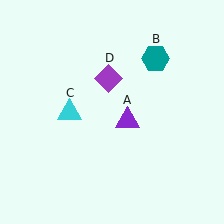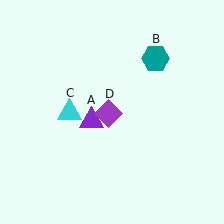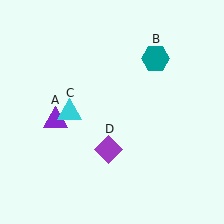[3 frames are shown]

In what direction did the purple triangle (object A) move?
The purple triangle (object A) moved left.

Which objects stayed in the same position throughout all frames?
Teal hexagon (object B) and cyan triangle (object C) remained stationary.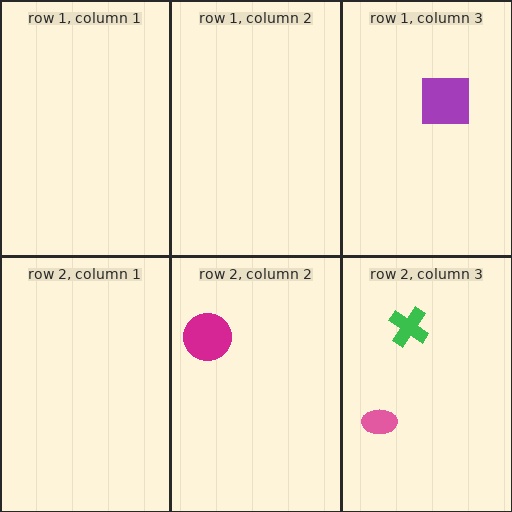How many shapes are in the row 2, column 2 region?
1.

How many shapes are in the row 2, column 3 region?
2.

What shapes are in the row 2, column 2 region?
The magenta circle.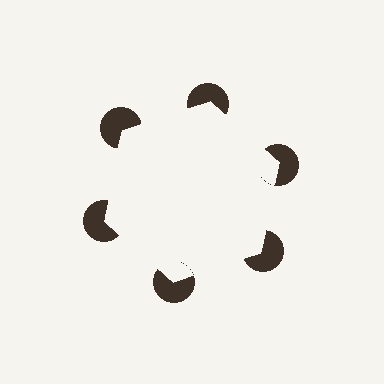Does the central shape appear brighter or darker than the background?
It typically appears slightly brighter than the background, even though no actual brightness change is drawn.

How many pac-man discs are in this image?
There are 6 — one at each vertex of the illusory hexagon.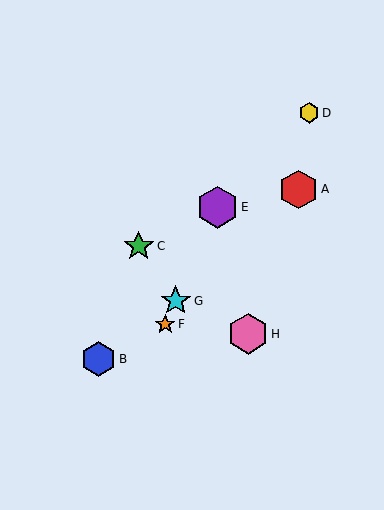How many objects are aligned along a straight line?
3 objects (E, F, G) are aligned along a straight line.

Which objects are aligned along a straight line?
Objects E, F, G are aligned along a straight line.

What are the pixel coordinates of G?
Object G is at (176, 301).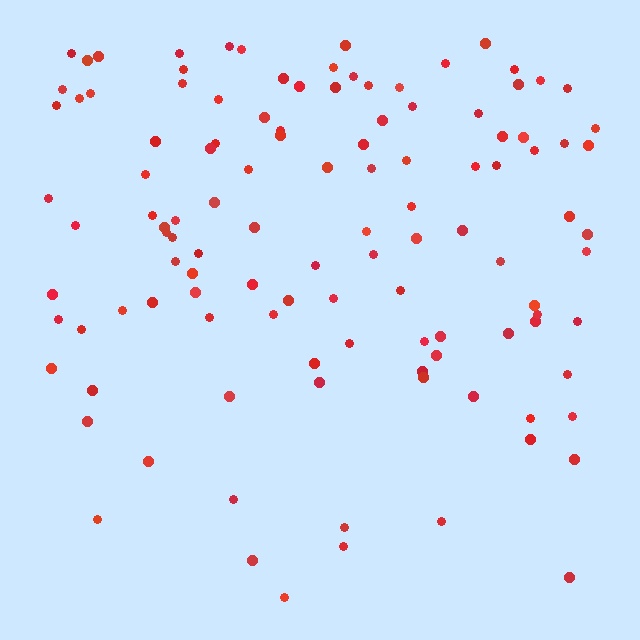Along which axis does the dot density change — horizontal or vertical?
Vertical.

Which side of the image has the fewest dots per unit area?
The bottom.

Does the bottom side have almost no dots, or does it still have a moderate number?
Still a moderate number, just noticeably fewer than the top.